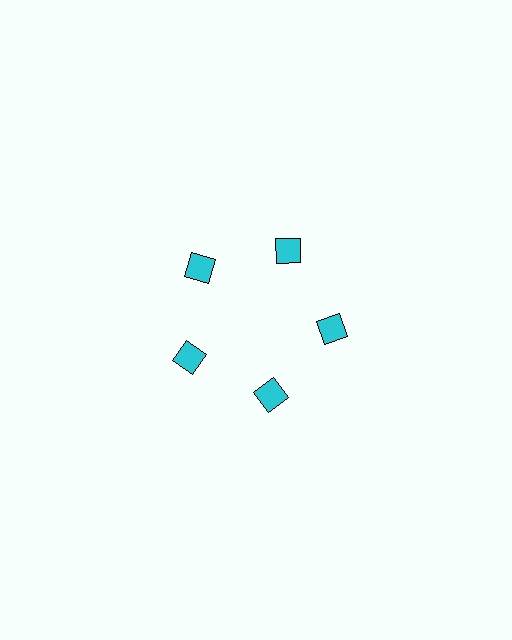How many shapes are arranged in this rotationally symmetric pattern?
There are 5 shapes, arranged in 5 groups of 1.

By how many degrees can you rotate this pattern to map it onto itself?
The pattern maps onto itself every 72 degrees of rotation.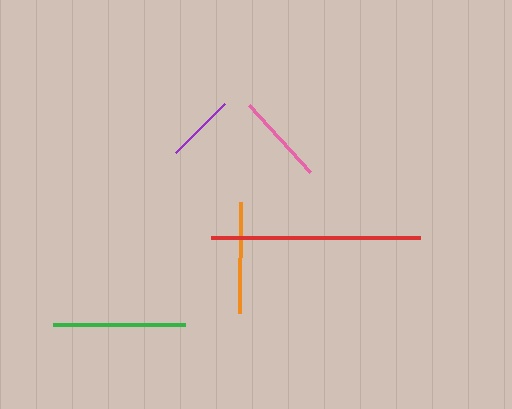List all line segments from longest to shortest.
From longest to shortest: red, green, orange, pink, purple.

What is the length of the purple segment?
The purple segment is approximately 70 pixels long.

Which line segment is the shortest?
The purple line is the shortest at approximately 70 pixels.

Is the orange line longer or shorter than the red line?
The red line is longer than the orange line.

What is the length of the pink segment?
The pink segment is approximately 91 pixels long.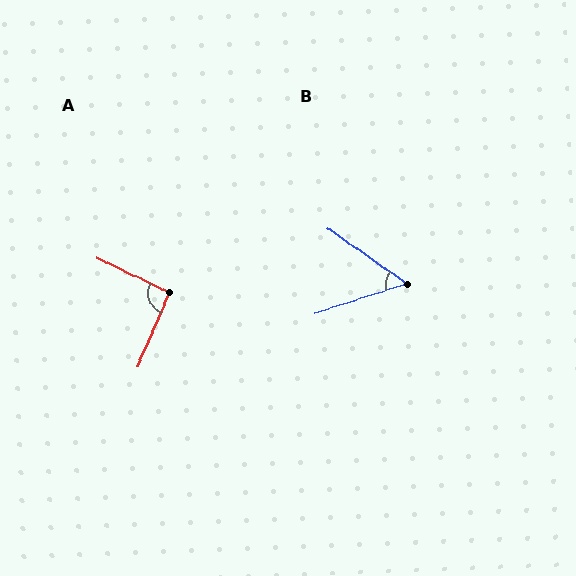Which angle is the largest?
A, at approximately 92 degrees.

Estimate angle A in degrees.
Approximately 92 degrees.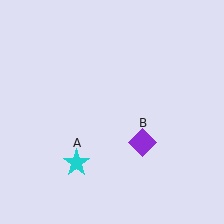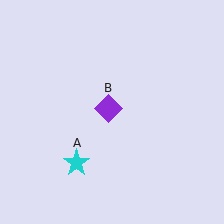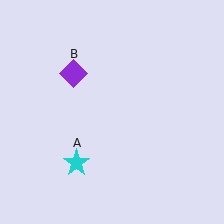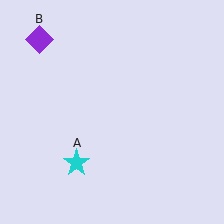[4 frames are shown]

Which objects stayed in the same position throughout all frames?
Cyan star (object A) remained stationary.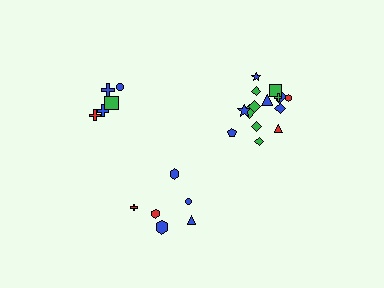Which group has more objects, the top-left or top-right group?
The top-right group.